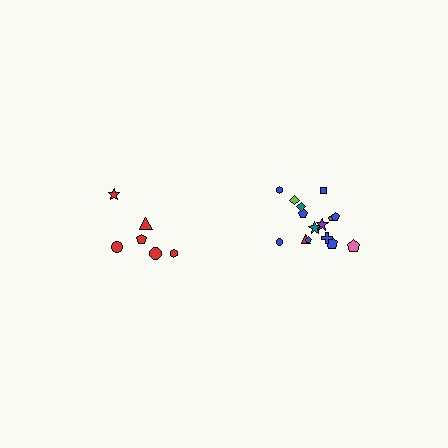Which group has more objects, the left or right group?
The right group.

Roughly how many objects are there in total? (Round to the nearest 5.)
Roughly 20 objects in total.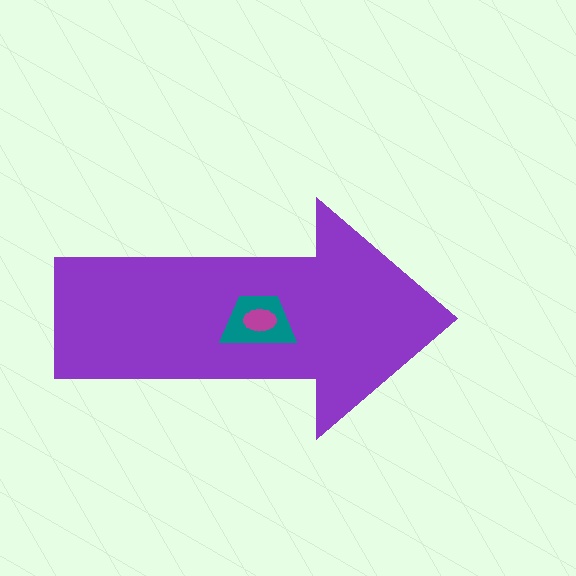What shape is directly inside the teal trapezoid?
The magenta ellipse.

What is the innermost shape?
The magenta ellipse.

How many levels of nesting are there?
3.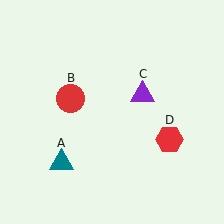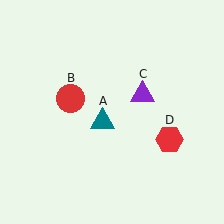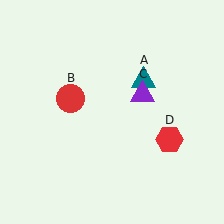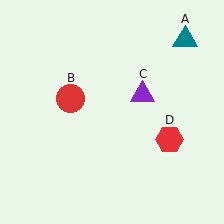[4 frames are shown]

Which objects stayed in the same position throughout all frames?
Red circle (object B) and purple triangle (object C) and red hexagon (object D) remained stationary.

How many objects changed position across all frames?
1 object changed position: teal triangle (object A).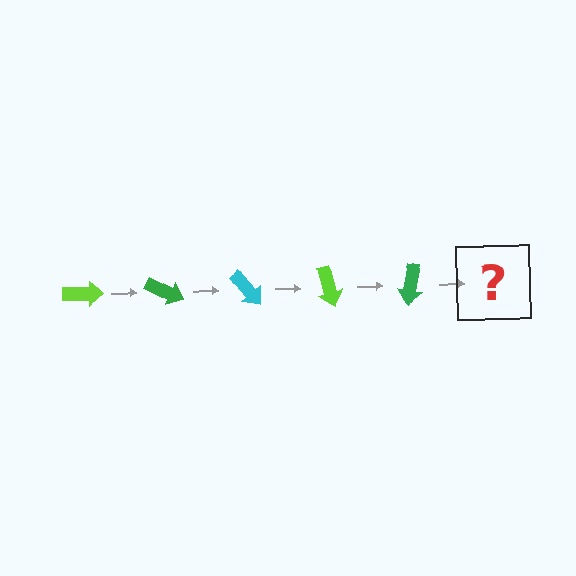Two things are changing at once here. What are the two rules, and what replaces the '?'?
The two rules are that it rotates 25 degrees each step and the color cycles through lime, green, and cyan. The '?' should be a cyan arrow, rotated 125 degrees from the start.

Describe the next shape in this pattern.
It should be a cyan arrow, rotated 125 degrees from the start.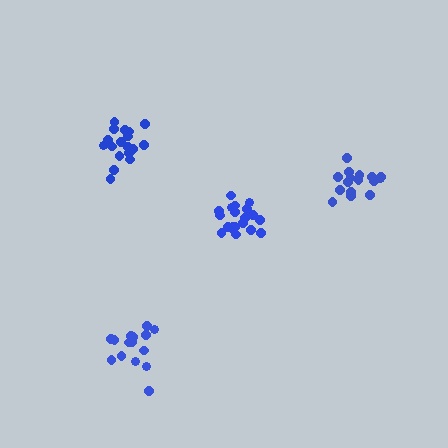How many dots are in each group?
Group 1: 15 dots, Group 2: 18 dots, Group 3: 20 dots, Group 4: 16 dots (69 total).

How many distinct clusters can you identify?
There are 4 distinct clusters.